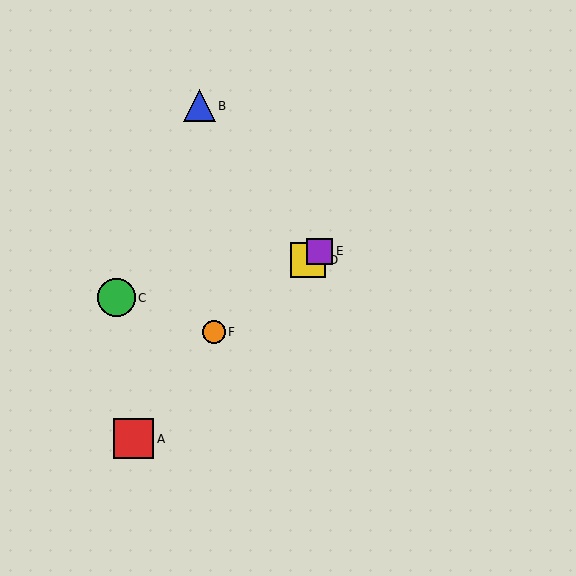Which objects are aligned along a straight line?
Objects D, E, F are aligned along a straight line.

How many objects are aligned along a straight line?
3 objects (D, E, F) are aligned along a straight line.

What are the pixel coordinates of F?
Object F is at (214, 332).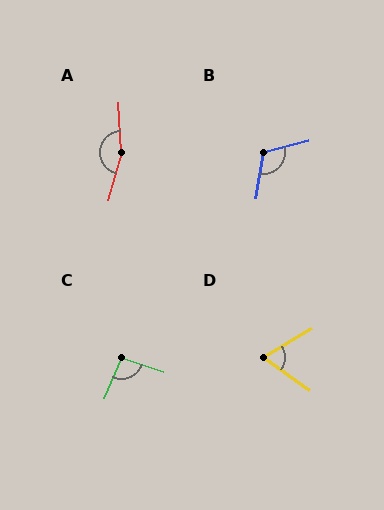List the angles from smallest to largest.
D (66°), C (96°), B (113°), A (162°).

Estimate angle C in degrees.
Approximately 96 degrees.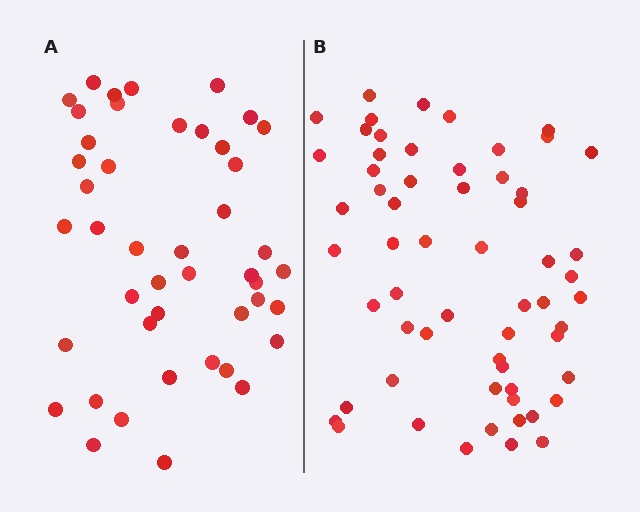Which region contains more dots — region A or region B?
Region B (the right region) has more dots.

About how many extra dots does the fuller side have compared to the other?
Region B has approximately 15 more dots than region A.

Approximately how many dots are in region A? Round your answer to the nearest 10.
About 40 dots. (The exact count is 45, which rounds to 40.)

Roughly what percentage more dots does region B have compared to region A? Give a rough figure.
About 35% more.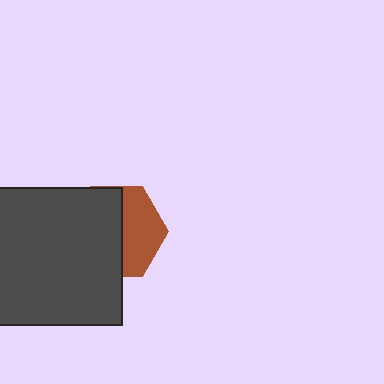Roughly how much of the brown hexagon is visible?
A small part of it is visible (roughly 42%).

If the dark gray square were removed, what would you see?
You would see the complete brown hexagon.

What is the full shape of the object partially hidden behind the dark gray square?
The partially hidden object is a brown hexagon.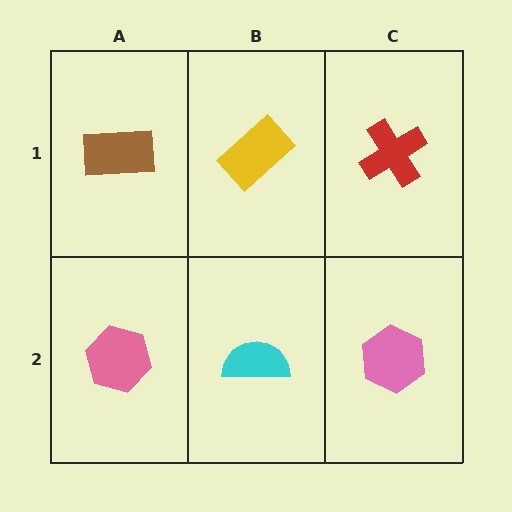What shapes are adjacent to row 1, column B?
A cyan semicircle (row 2, column B), a brown rectangle (row 1, column A), a red cross (row 1, column C).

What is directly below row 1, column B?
A cyan semicircle.